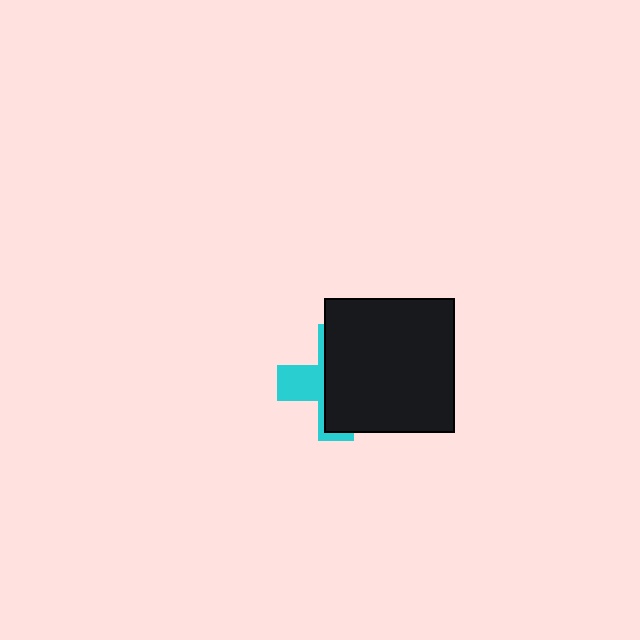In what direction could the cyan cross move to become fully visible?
The cyan cross could move left. That would shift it out from behind the black rectangle entirely.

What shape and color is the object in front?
The object in front is a black rectangle.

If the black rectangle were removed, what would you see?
You would see the complete cyan cross.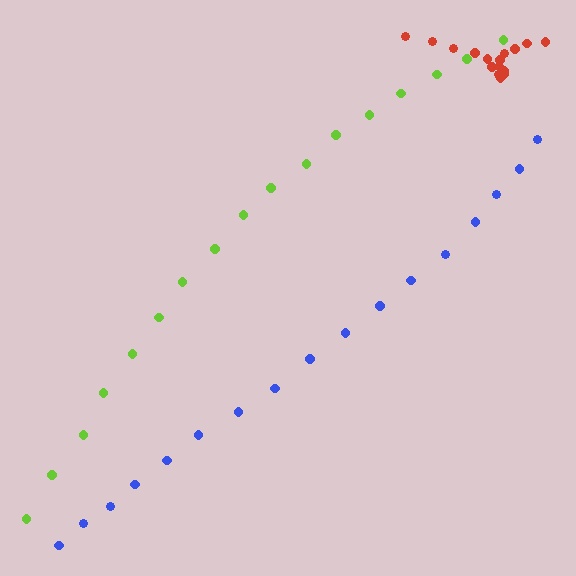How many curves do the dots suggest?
There are 3 distinct paths.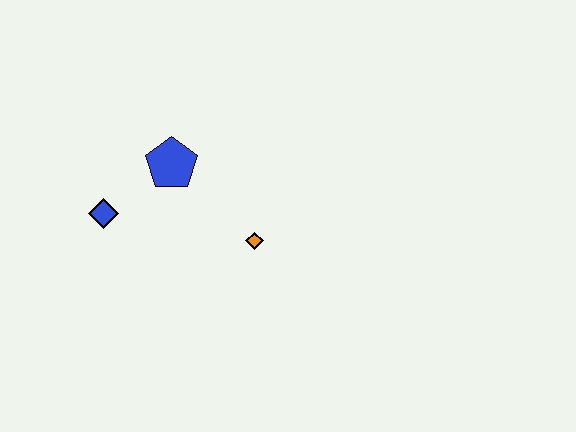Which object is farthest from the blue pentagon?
The orange diamond is farthest from the blue pentagon.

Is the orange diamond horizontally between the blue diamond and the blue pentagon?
No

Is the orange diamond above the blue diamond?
No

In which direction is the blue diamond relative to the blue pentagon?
The blue diamond is to the left of the blue pentagon.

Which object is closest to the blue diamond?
The blue pentagon is closest to the blue diamond.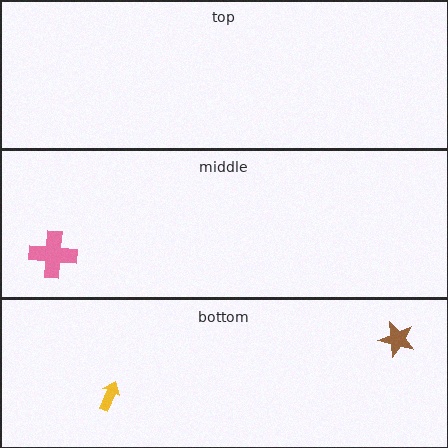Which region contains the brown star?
The bottom region.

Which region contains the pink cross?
The middle region.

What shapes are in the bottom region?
The yellow arrow, the brown star.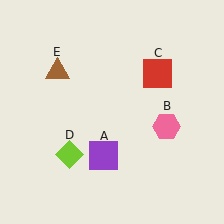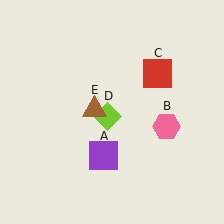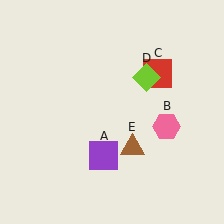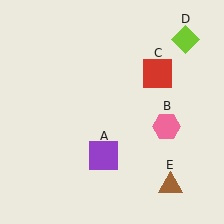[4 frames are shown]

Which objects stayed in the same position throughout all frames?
Purple square (object A) and pink hexagon (object B) and red square (object C) remained stationary.